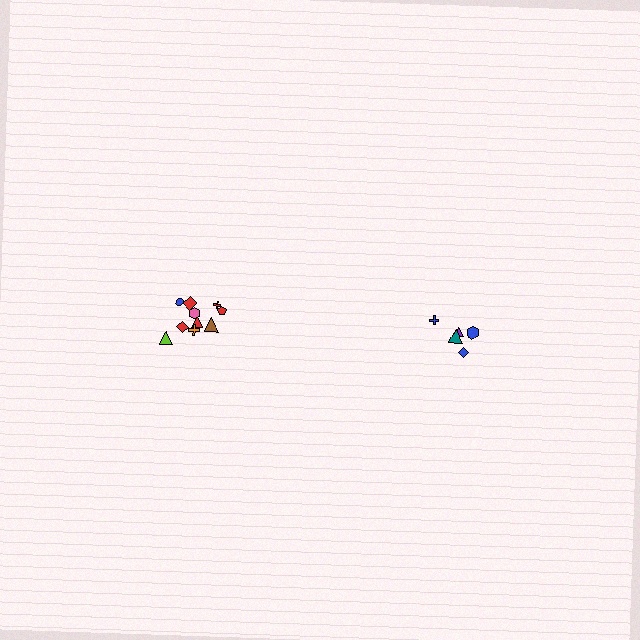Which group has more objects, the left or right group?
The left group.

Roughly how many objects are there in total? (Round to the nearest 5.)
Roughly 15 objects in total.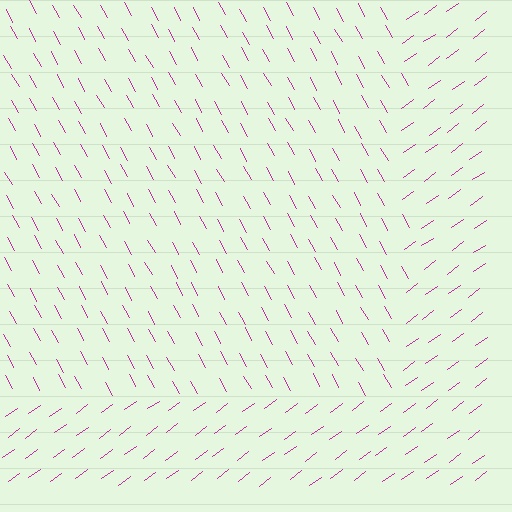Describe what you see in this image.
The image is filled with small magenta line segments. A rectangle region in the image has lines oriented differently from the surrounding lines, creating a visible texture boundary.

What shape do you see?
I see a rectangle.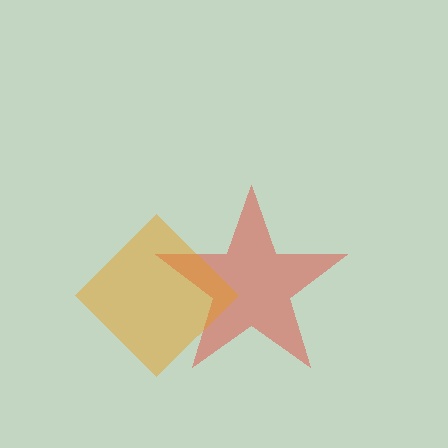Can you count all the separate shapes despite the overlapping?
Yes, there are 2 separate shapes.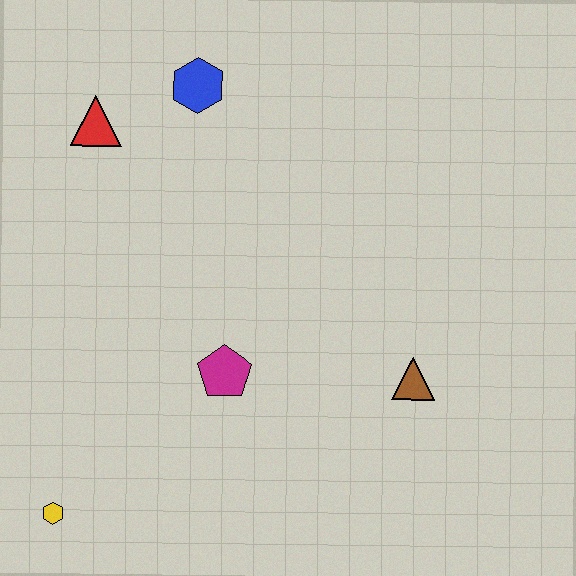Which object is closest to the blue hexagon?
The red triangle is closest to the blue hexagon.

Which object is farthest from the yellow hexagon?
The blue hexagon is farthest from the yellow hexagon.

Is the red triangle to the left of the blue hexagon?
Yes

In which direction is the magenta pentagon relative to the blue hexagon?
The magenta pentagon is below the blue hexagon.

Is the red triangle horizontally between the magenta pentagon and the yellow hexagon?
Yes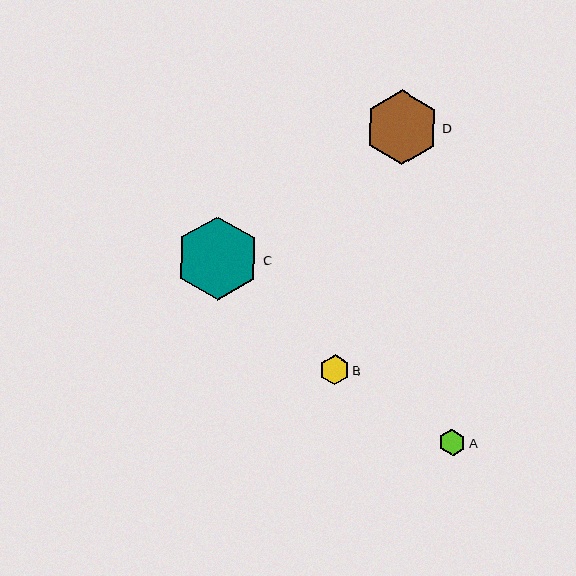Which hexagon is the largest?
Hexagon C is the largest with a size of approximately 83 pixels.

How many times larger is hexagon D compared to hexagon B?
Hexagon D is approximately 2.5 times the size of hexagon B.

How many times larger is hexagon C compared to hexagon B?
Hexagon C is approximately 2.8 times the size of hexagon B.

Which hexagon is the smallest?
Hexagon A is the smallest with a size of approximately 27 pixels.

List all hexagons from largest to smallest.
From largest to smallest: C, D, B, A.